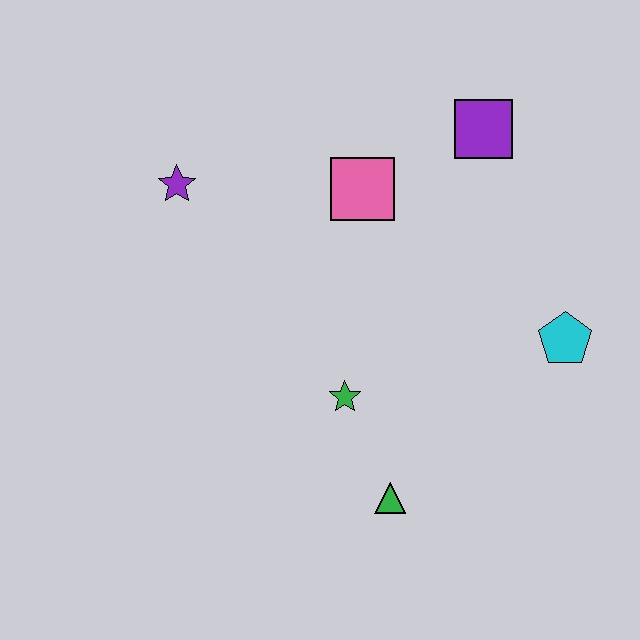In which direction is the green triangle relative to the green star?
The green triangle is below the green star.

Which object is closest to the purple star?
The pink square is closest to the purple star.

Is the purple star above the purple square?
No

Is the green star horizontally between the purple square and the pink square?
No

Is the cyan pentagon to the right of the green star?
Yes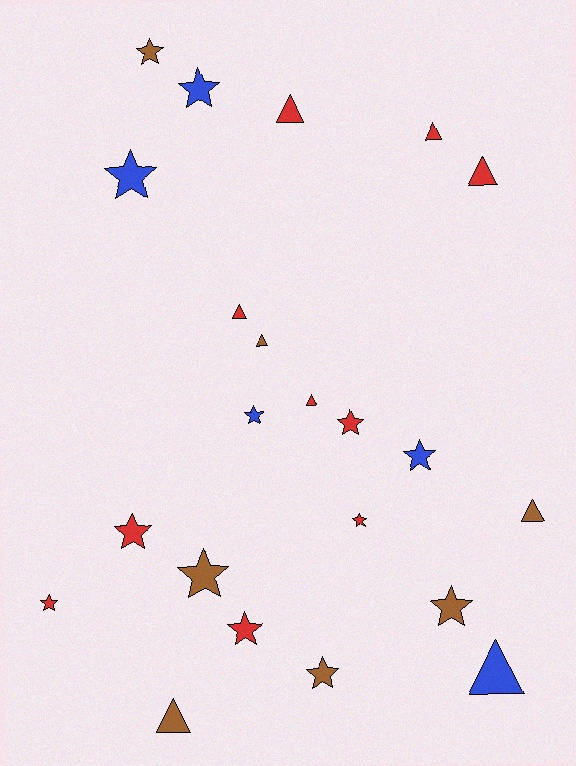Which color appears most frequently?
Red, with 10 objects.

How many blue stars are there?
There are 4 blue stars.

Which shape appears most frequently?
Star, with 13 objects.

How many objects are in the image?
There are 22 objects.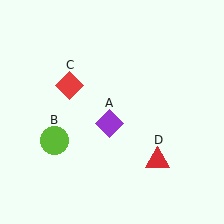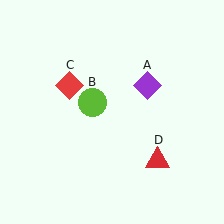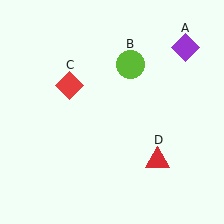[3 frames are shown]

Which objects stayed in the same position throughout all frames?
Red diamond (object C) and red triangle (object D) remained stationary.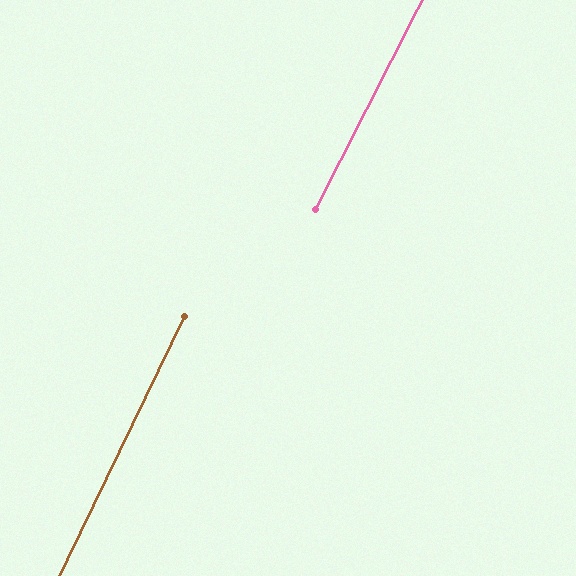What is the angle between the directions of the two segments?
Approximately 1 degree.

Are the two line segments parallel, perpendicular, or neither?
Parallel — their directions differ by only 1.3°.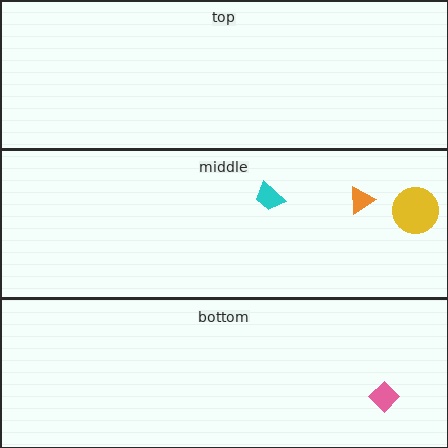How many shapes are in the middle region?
3.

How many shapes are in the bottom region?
1.